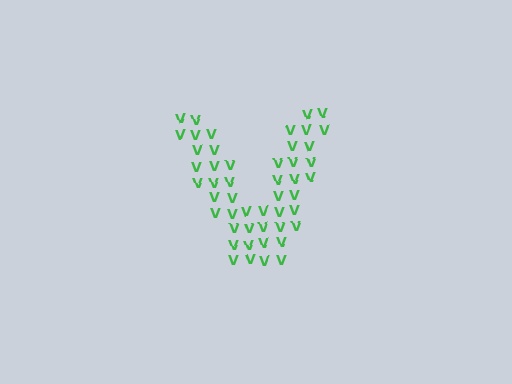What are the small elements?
The small elements are letter V's.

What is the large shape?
The large shape is the letter V.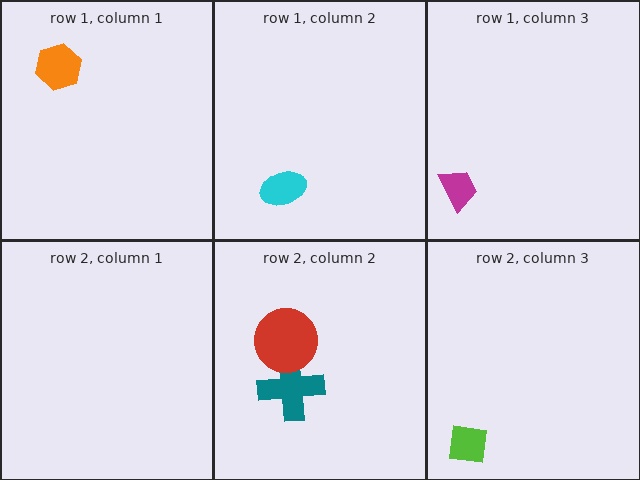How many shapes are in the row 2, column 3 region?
1.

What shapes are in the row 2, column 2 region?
The teal cross, the red circle.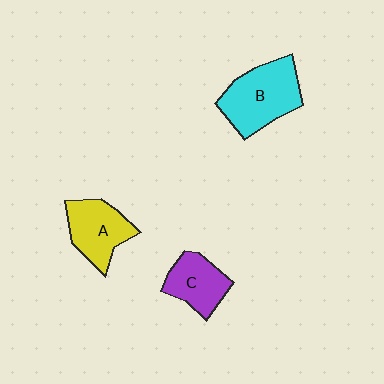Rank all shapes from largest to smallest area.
From largest to smallest: B (cyan), A (yellow), C (purple).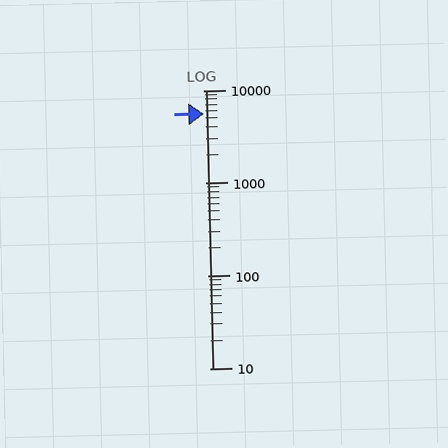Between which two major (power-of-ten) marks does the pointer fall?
The pointer is between 1000 and 10000.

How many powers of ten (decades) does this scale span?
The scale spans 3 decades, from 10 to 10000.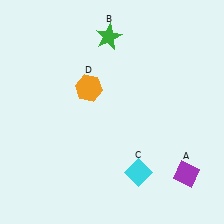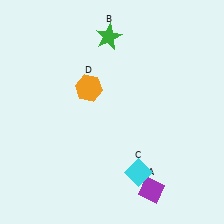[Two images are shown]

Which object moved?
The purple diamond (A) moved left.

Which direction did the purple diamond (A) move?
The purple diamond (A) moved left.